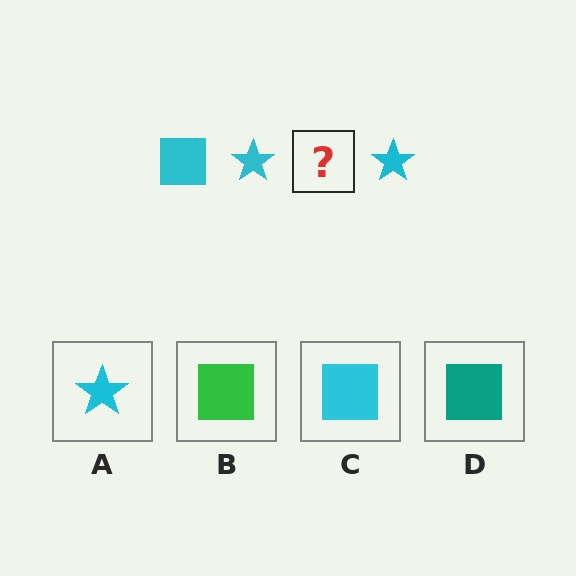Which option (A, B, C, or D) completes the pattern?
C.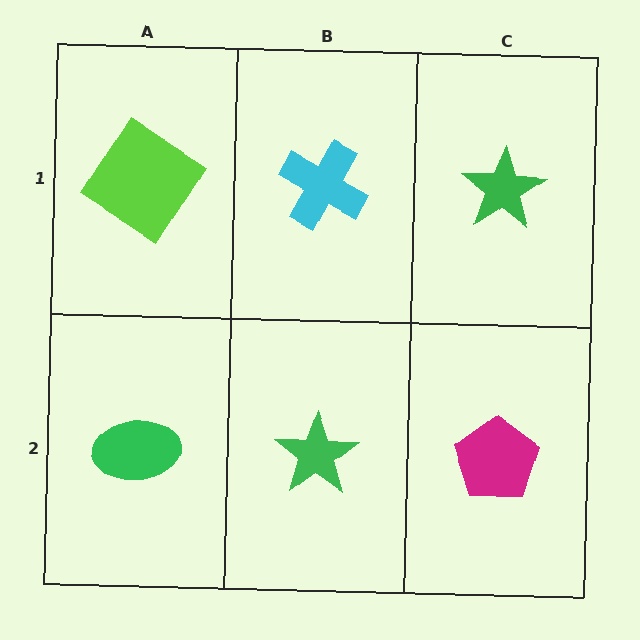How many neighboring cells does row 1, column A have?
2.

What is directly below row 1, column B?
A green star.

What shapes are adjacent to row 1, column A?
A green ellipse (row 2, column A), a cyan cross (row 1, column B).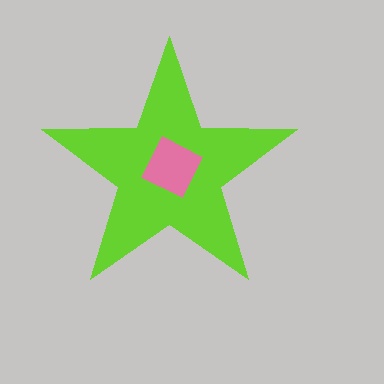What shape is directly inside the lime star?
The pink square.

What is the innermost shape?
The pink square.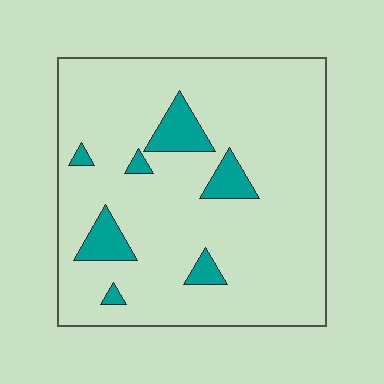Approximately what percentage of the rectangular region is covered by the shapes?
Approximately 10%.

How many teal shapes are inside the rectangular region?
7.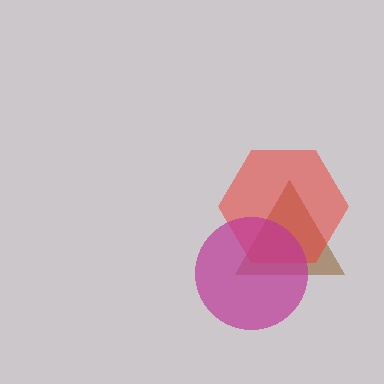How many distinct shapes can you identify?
There are 3 distinct shapes: a brown triangle, a red hexagon, a magenta circle.